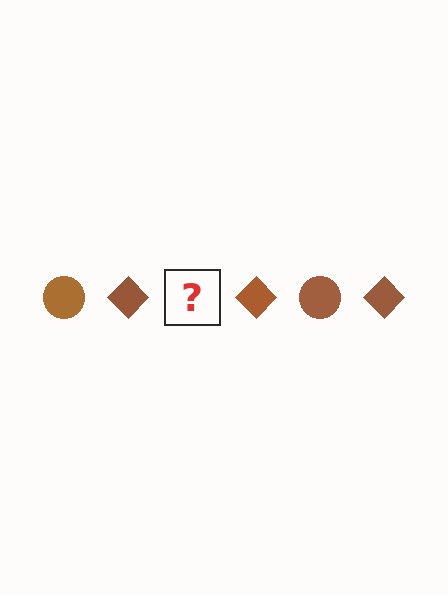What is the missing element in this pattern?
The missing element is a brown circle.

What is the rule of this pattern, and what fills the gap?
The rule is that the pattern cycles through circle, diamond shapes in brown. The gap should be filled with a brown circle.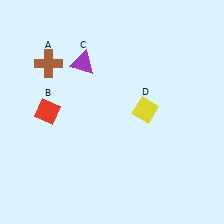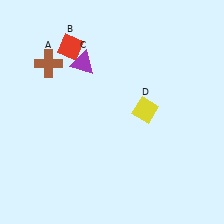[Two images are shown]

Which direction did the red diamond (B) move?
The red diamond (B) moved up.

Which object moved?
The red diamond (B) moved up.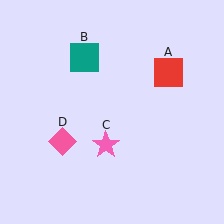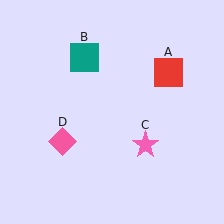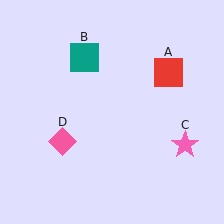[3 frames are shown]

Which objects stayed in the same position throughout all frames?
Red square (object A) and teal square (object B) and pink diamond (object D) remained stationary.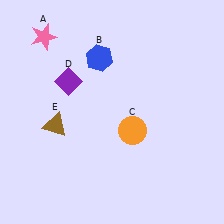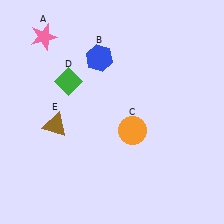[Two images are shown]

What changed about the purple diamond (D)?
In Image 1, D is purple. In Image 2, it changed to green.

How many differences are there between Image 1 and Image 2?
There is 1 difference between the two images.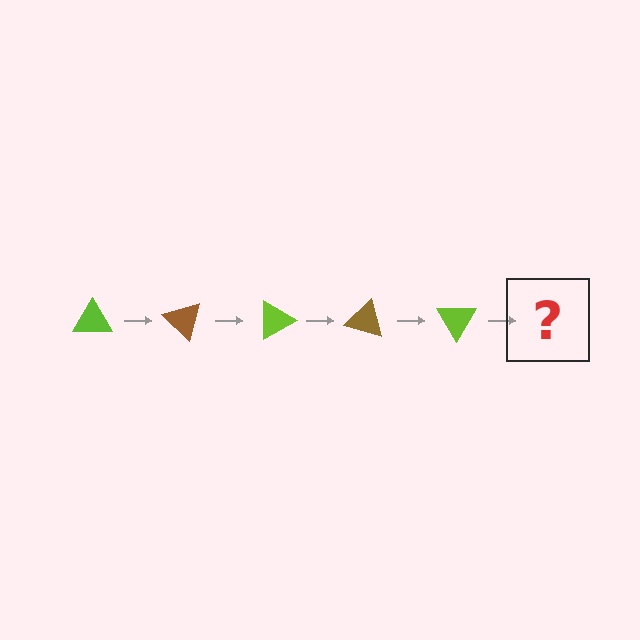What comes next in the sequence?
The next element should be a brown triangle, rotated 225 degrees from the start.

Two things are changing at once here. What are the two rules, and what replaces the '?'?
The two rules are that it rotates 45 degrees each step and the color cycles through lime and brown. The '?' should be a brown triangle, rotated 225 degrees from the start.